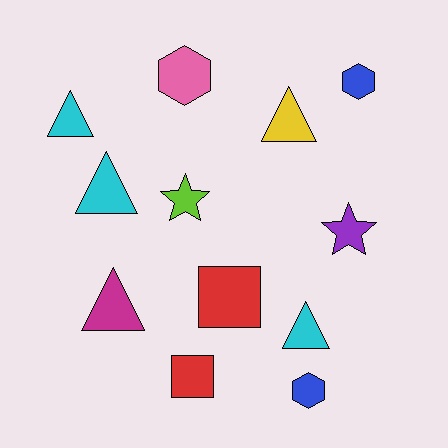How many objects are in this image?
There are 12 objects.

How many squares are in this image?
There are 2 squares.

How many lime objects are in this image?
There is 1 lime object.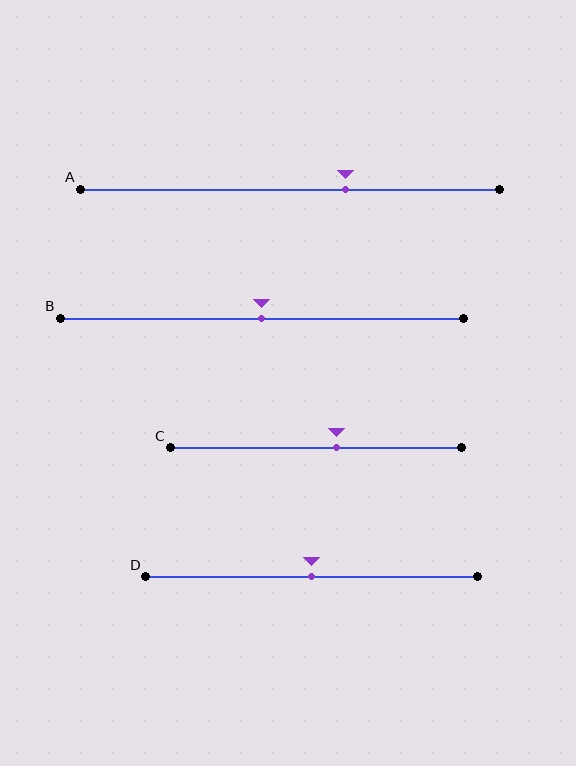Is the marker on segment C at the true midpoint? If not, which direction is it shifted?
No, the marker on segment C is shifted to the right by about 7% of the segment length.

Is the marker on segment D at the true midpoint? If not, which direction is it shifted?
Yes, the marker on segment D is at the true midpoint.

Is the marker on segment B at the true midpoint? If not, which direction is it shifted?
Yes, the marker on segment B is at the true midpoint.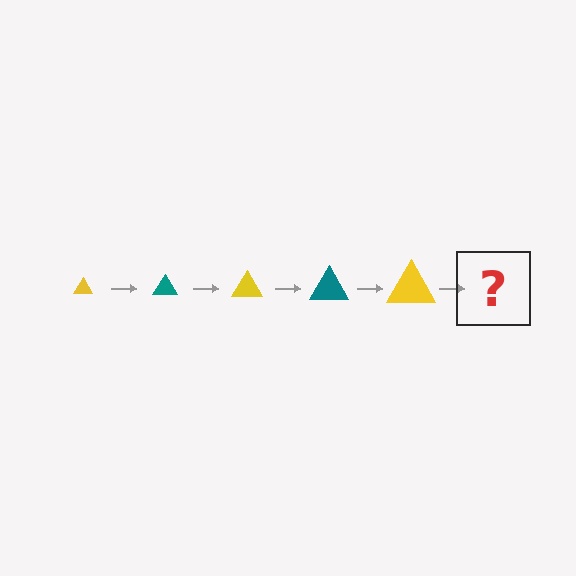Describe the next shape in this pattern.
It should be a teal triangle, larger than the previous one.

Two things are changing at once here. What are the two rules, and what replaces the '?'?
The two rules are that the triangle grows larger each step and the color cycles through yellow and teal. The '?' should be a teal triangle, larger than the previous one.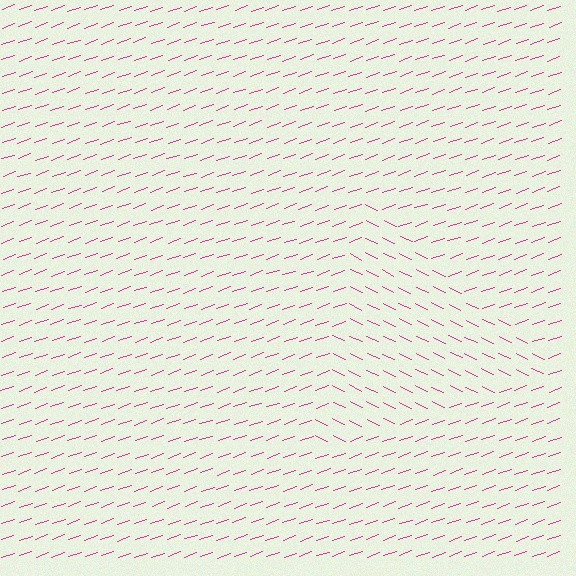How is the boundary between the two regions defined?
The boundary is defined purely by a change in line orientation (approximately 45 degrees difference). All lines are the same color and thickness.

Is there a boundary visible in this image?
Yes, there is a texture boundary formed by a change in line orientation.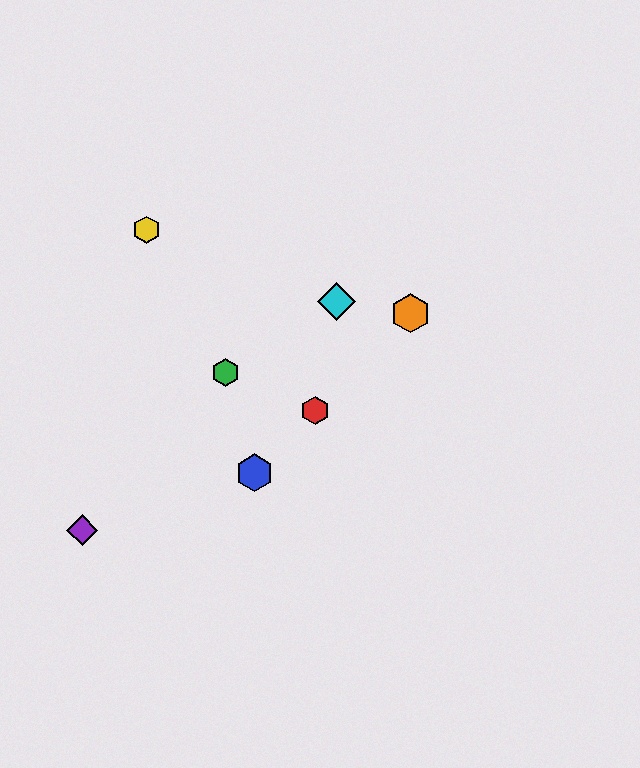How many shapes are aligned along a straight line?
3 shapes (the red hexagon, the blue hexagon, the orange hexagon) are aligned along a straight line.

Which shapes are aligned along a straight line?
The red hexagon, the blue hexagon, the orange hexagon are aligned along a straight line.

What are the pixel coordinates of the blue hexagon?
The blue hexagon is at (254, 473).